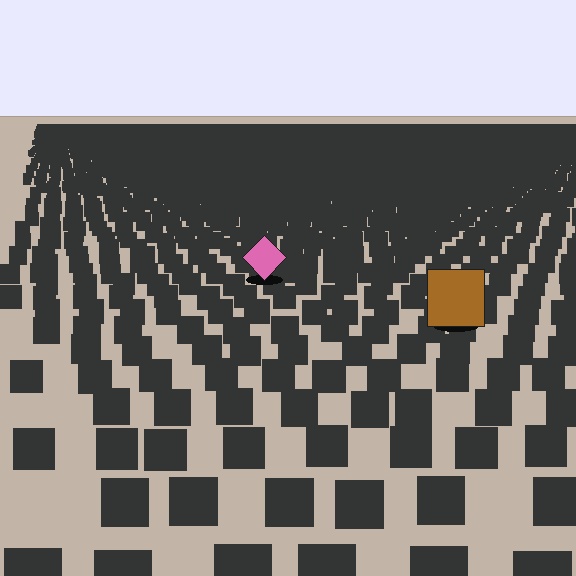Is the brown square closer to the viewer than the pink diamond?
Yes. The brown square is closer — you can tell from the texture gradient: the ground texture is coarser near it.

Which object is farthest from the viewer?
The pink diamond is farthest from the viewer. It appears smaller and the ground texture around it is denser.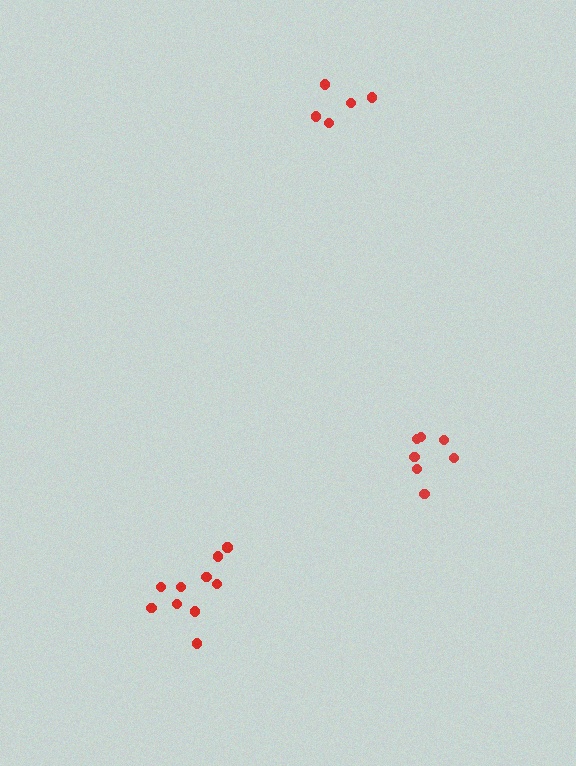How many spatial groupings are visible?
There are 3 spatial groupings.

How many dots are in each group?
Group 1: 7 dots, Group 2: 10 dots, Group 3: 5 dots (22 total).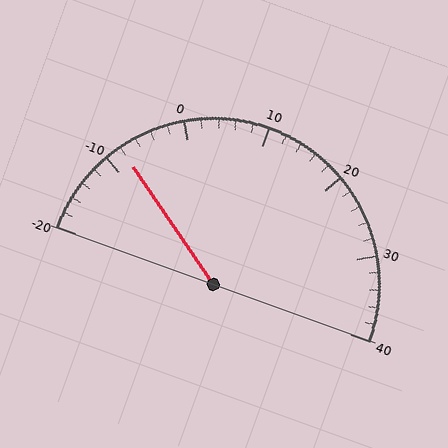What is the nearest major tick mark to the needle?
The nearest major tick mark is -10.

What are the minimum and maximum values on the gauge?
The gauge ranges from -20 to 40.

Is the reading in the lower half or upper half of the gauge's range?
The reading is in the lower half of the range (-20 to 40).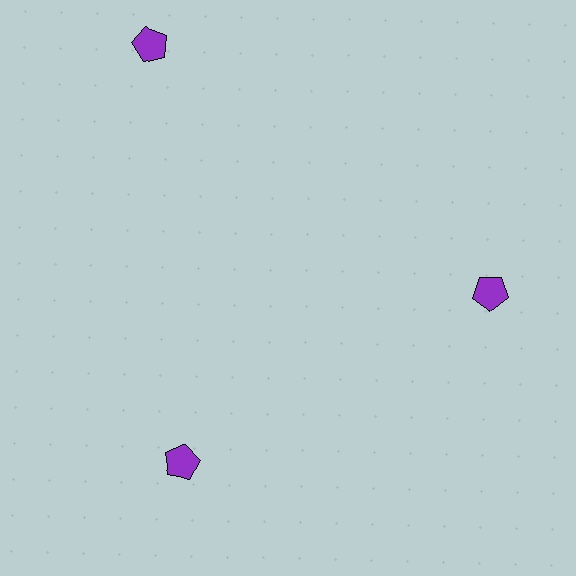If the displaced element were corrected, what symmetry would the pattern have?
It would have 3-fold rotational symmetry — the pattern would map onto itself every 120 degrees.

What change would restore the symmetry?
The symmetry would be restored by moving it inward, back onto the ring so that all 3 pentagons sit at equal angles and equal distance from the center.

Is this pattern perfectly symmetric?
No. The 3 purple pentagons are arranged in a ring, but one element near the 11 o'clock position is pushed outward from the center, breaking the 3-fold rotational symmetry.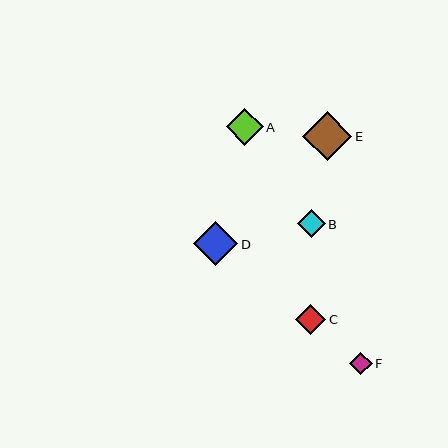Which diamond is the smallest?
Diamond F is the smallest with a size of approximately 23 pixels.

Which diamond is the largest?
Diamond E is the largest with a size of approximately 49 pixels.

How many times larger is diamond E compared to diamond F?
Diamond E is approximately 2.2 times the size of diamond F.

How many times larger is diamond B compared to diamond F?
Diamond B is approximately 1.2 times the size of diamond F.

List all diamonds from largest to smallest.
From largest to smallest: E, D, A, C, B, F.